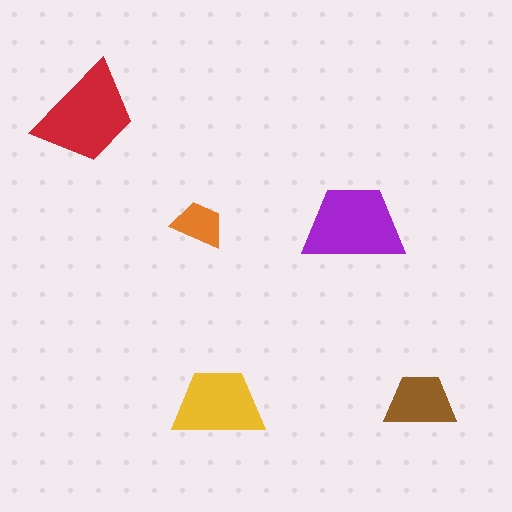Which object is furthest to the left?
The red trapezoid is leftmost.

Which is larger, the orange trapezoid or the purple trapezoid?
The purple one.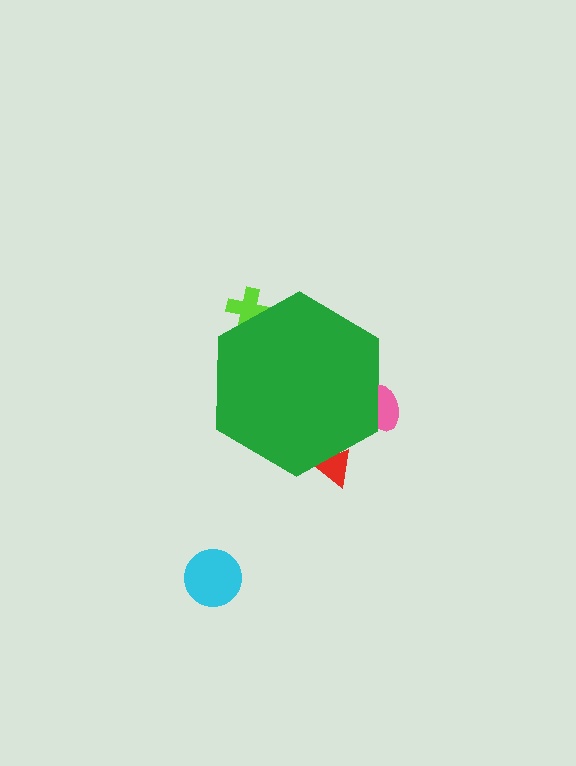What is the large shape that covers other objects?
A green hexagon.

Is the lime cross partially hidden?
Yes, the lime cross is partially hidden behind the green hexagon.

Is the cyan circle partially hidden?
No, the cyan circle is fully visible.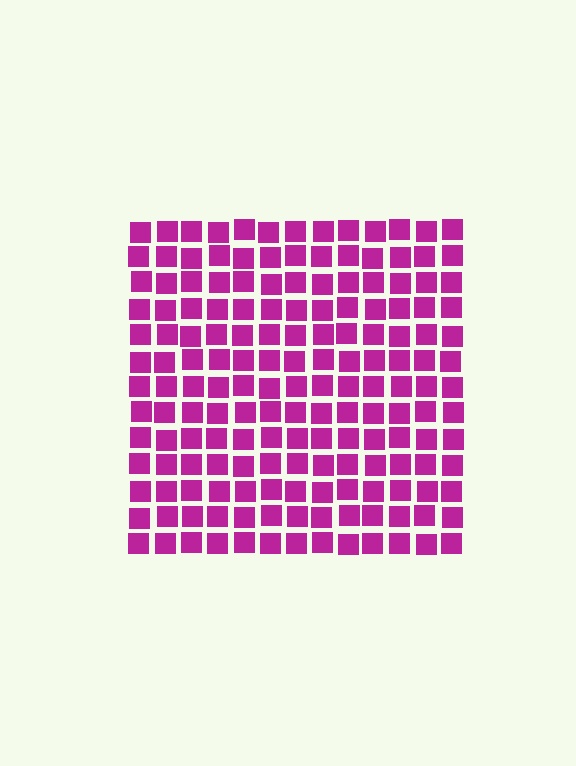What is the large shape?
The large shape is a square.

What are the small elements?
The small elements are squares.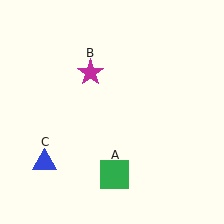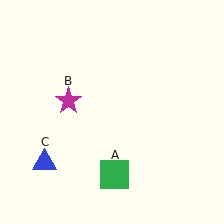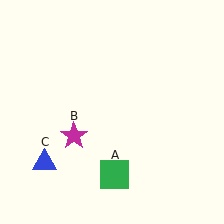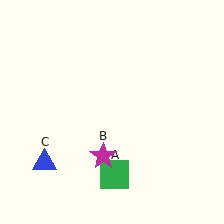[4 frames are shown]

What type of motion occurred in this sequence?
The magenta star (object B) rotated counterclockwise around the center of the scene.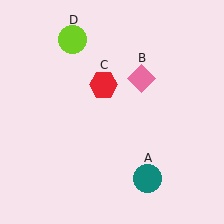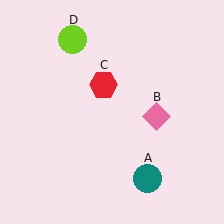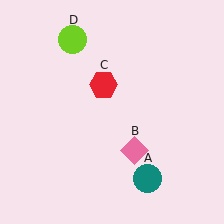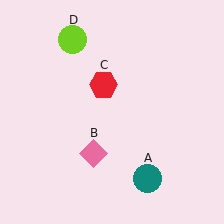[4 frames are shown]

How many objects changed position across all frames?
1 object changed position: pink diamond (object B).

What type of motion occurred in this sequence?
The pink diamond (object B) rotated clockwise around the center of the scene.